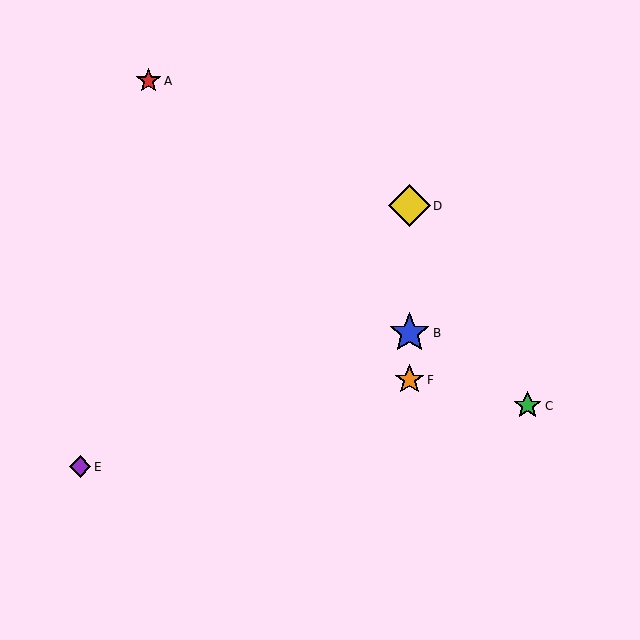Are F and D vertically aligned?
Yes, both are at x≈409.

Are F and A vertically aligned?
No, F is at x≈409 and A is at x≈149.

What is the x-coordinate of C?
Object C is at x≈528.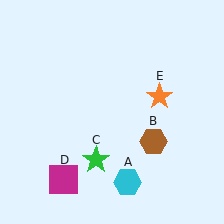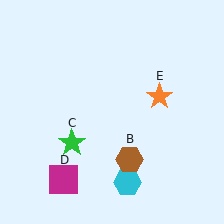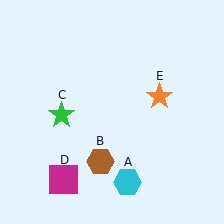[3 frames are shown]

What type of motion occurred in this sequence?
The brown hexagon (object B), green star (object C) rotated clockwise around the center of the scene.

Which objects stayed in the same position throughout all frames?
Cyan hexagon (object A) and magenta square (object D) and orange star (object E) remained stationary.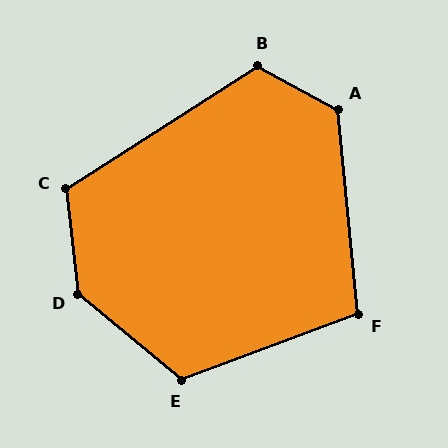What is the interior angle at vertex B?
Approximately 119 degrees (obtuse).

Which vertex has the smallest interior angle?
F, at approximately 105 degrees.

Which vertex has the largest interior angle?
D, at approximately 136 degrees.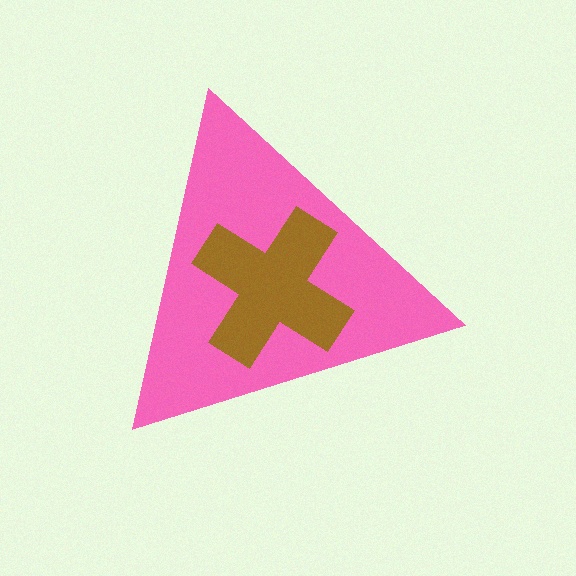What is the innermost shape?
The brown cross.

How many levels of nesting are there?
2.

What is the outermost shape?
The pink triangle.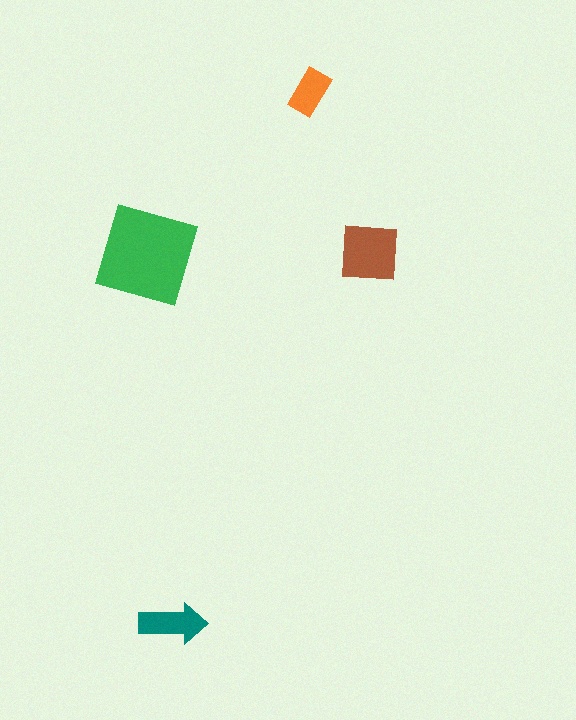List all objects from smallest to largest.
The orange rectangle, the teal arrow, the brown square, the green square.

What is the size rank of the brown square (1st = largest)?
2nd.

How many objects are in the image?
There are 4 objects in the image.